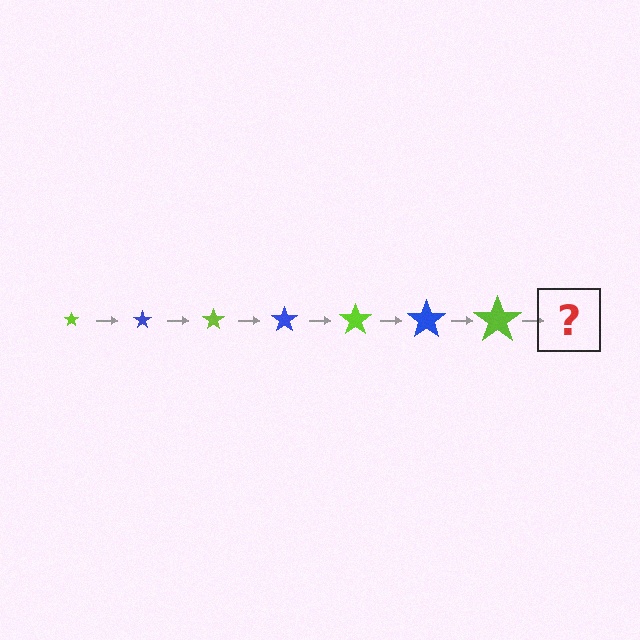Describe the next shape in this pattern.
It should be a blue star, larger than the previous one.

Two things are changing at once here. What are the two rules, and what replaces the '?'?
The two rules are that the star grows larger each step and the color cycles through lime and blue. The '?' should be a blue star, larger than the previous one.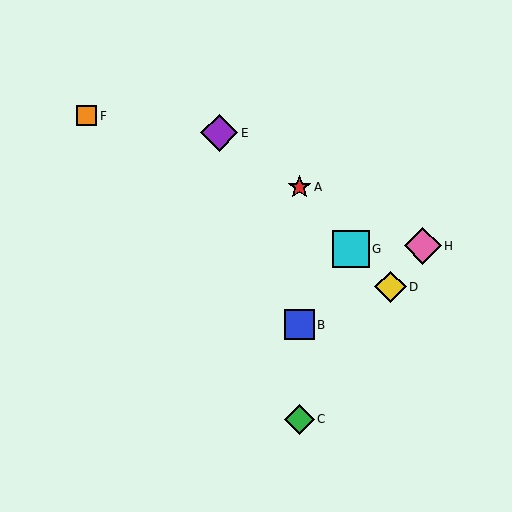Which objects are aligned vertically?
Objects A, B, C are aligned vertically.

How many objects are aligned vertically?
3 objects (A, B, C) are aligned vertically.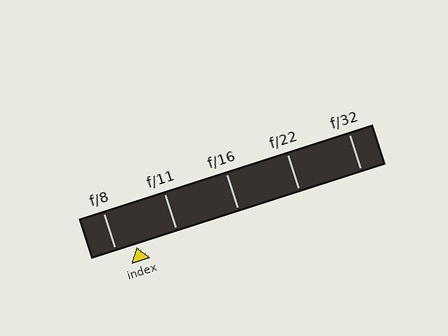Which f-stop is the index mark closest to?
The index mark is closest to f/8.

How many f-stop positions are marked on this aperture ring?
There are 5 f-stop positions marked.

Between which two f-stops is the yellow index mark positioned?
The index mark is between f/8 and f/11.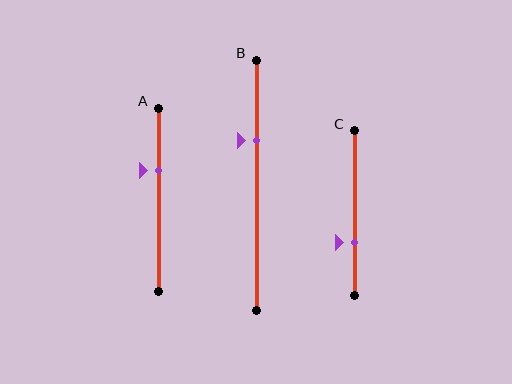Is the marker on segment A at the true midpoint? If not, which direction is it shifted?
No, the marker on segment A is shifted upward by about 16% of the segment length.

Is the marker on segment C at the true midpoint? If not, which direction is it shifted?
No, the marker on segment C is shifted downward by about 18% of the segment length.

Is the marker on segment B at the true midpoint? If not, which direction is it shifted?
No, the marker on segment B is shifted upward by about 18% of the segment length.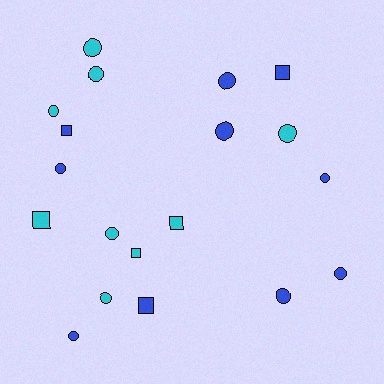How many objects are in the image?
There are 19 objects.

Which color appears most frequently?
Blue, with 10 objects.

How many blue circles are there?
There are 7 blue circles.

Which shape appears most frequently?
Circle, with 13 objects.